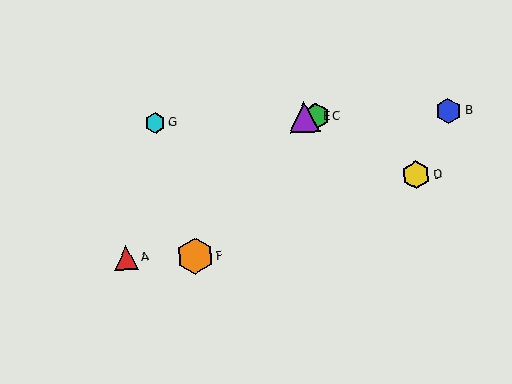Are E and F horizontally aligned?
No, E is at y≈117 and F is at y≈256.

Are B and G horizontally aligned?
Yes, both are at y≈111.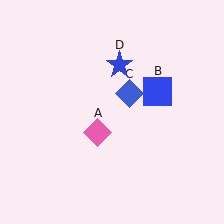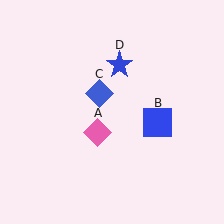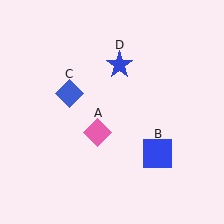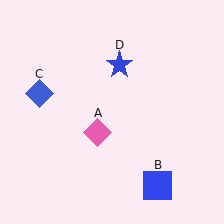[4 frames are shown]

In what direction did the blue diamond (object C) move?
The blue diamond (object C) moved left.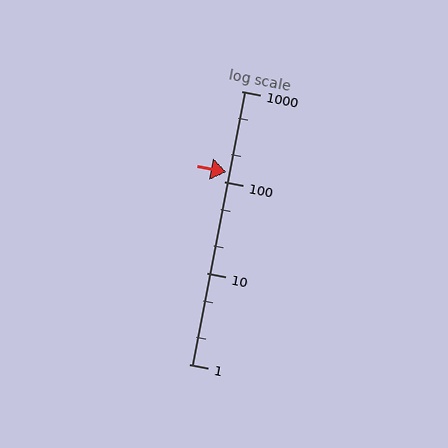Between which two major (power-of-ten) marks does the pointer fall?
The pointer is between 100 and 1000.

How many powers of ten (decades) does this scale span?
The scale spans 3 decades, from 1 to 1000.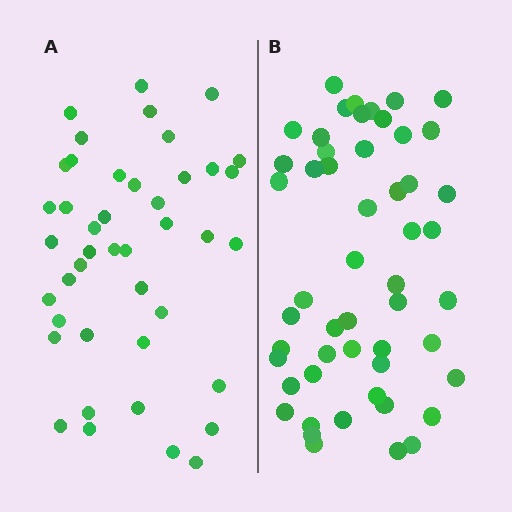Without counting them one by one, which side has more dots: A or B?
Region B (the right region) has more dots.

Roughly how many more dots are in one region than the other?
Region B has roughly 8 or so more dots than region A.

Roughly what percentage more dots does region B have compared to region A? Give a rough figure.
About 20% more.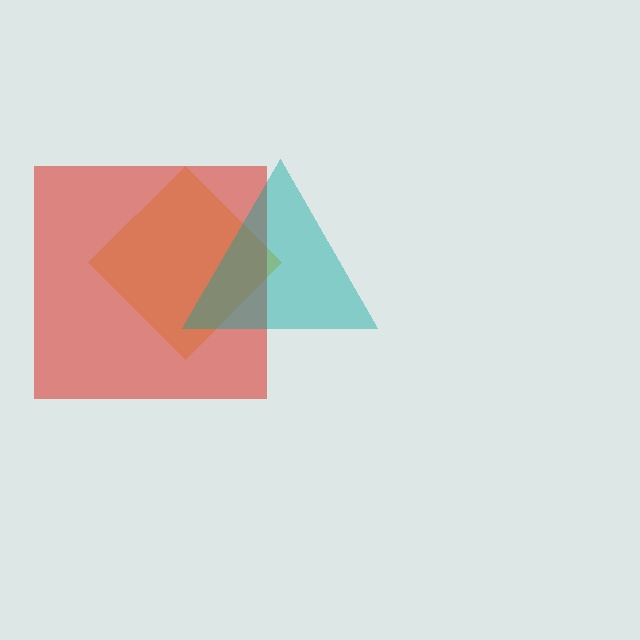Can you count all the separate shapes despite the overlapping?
Yes, there are 3 separate shapes.